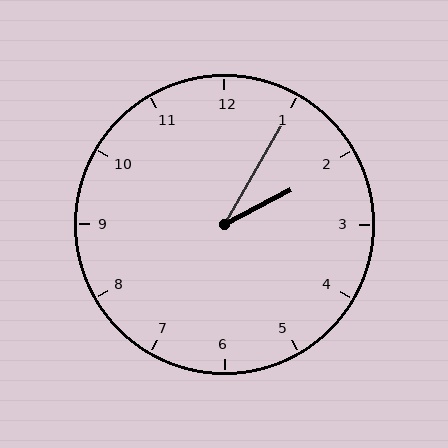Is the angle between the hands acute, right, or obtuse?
It is acute.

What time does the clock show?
2:05.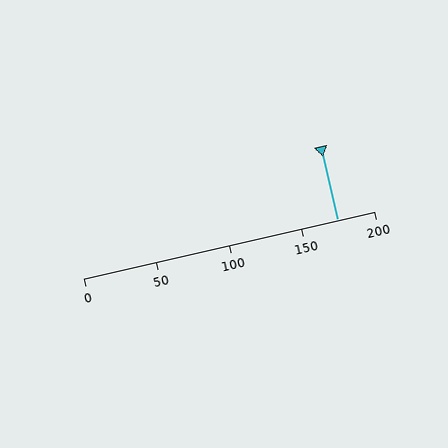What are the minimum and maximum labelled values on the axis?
The axis runs from 0 to 200.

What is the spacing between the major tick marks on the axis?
The major ticks are spaced 50 apart.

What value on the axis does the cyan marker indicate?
The marker indicates approximately 175.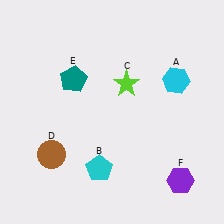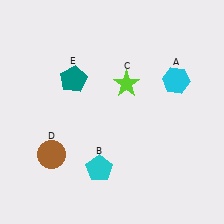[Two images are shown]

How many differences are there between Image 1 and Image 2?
There is 1 difference between the two images.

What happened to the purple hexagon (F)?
The purple hexagon (F) was removed in Image 2. It was in the bottom-right area of Image 1.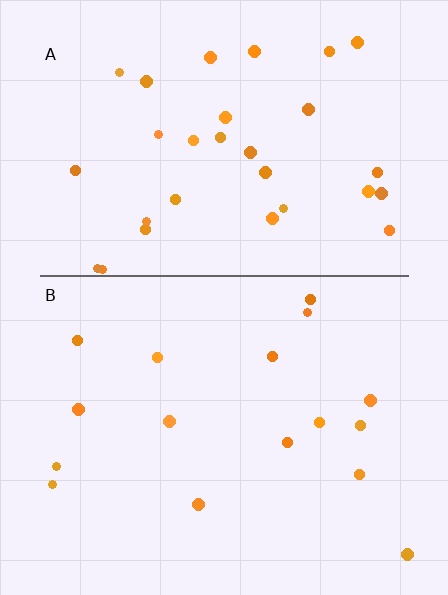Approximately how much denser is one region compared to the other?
Approximately 1.9× — region A over region B.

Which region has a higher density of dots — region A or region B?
A (the top).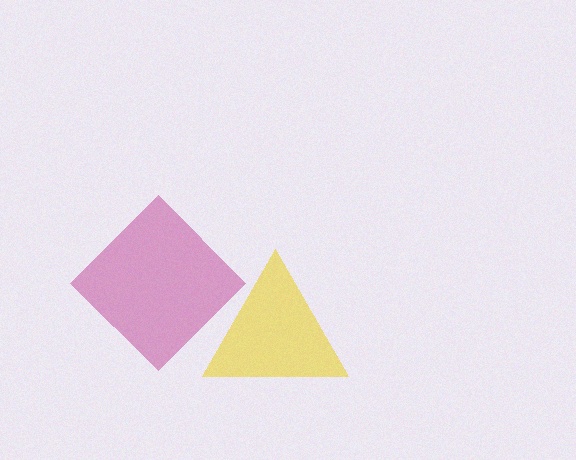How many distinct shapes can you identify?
There are 2 distinct shapes: a yellow triangle, a magenta diamond.